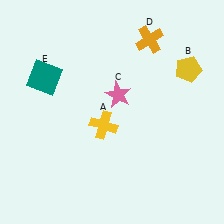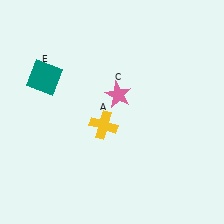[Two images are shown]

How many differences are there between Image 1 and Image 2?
There are 2 differences between the two images.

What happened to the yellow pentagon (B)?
The yellow pentagon (B) was removed in Image 2. It was in the top-right area of Image 1.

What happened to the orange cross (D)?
The orange cross (D) was removed in Image 2. It was in the top-right area of Image 1.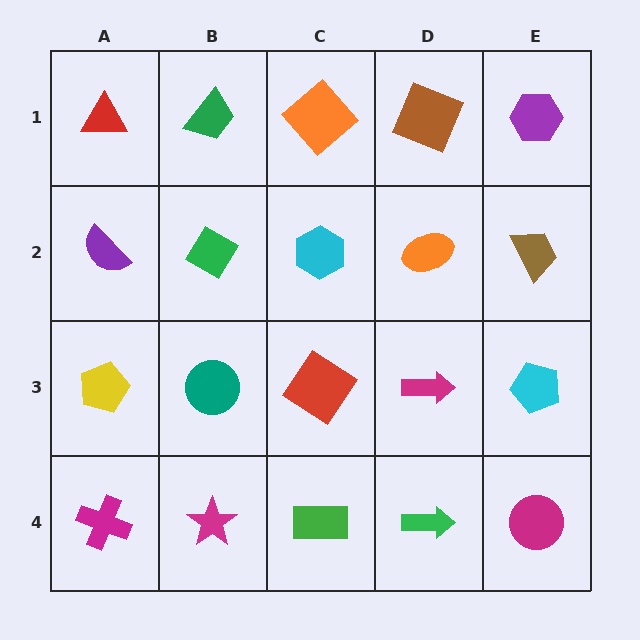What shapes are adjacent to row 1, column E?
A brown trapezoid (row 2, column E), a brown square (row 1, column D).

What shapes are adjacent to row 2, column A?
A red triangle (row 1, column A), a yellow pentagon (row 3, column A), a green diamond (row 2, column B).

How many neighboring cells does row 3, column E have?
3.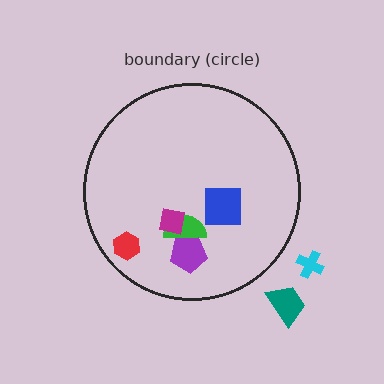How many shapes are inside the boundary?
5 inside, 2 outside.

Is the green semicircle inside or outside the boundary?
Inside.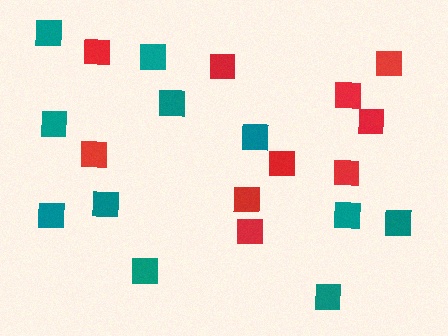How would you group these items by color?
There are 2 groups: one group of red squares (10) and one group of teal squares (11).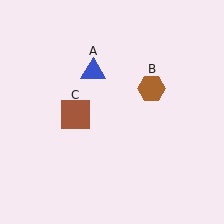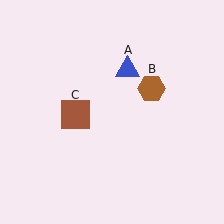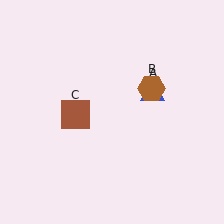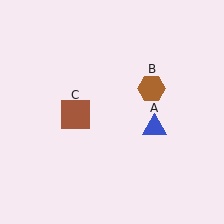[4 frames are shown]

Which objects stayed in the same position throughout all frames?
Brown hexagon (object B) and brown square (object C) remained stationary.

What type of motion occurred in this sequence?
The blue triangle (object A) rotated clockwise around the center of the scene.